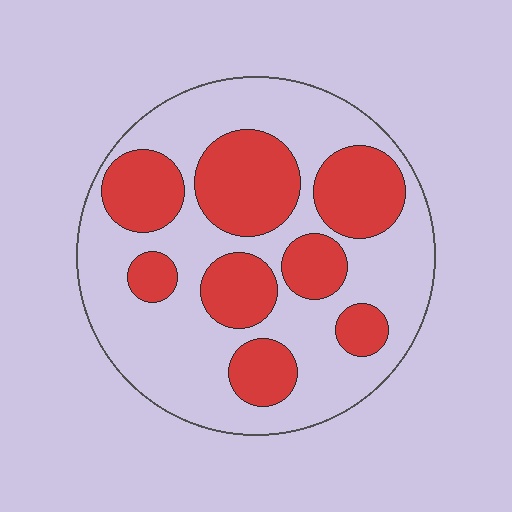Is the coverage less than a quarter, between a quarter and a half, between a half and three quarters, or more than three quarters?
Between a quarter and a half.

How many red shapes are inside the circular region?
8.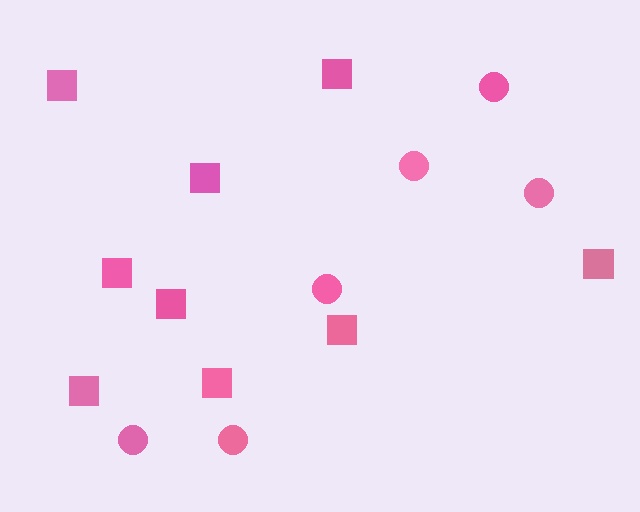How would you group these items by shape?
There are 2 groups: one group of squares (9) and one group of circles (6).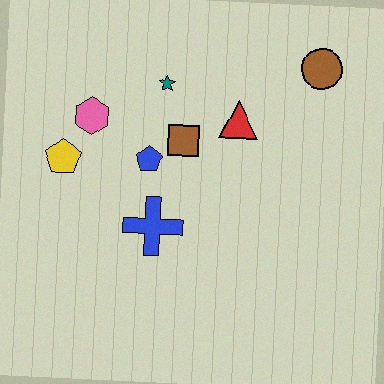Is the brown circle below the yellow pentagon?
No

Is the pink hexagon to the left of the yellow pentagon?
No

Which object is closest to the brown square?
The blue pentagon is closest to the brown square.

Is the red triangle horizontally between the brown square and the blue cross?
No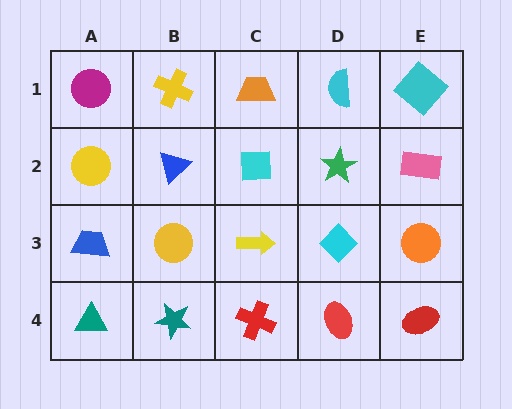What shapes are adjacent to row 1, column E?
A pink rectangle (row 2, column E), a cyan semicircle (row 1, column D).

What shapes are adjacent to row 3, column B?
A blue triangle (row 2, column B), a teal star (row 4, column B), a blue trapezoid (row 3, column A), a yellow arrow (row 3, column C).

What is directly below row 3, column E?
A red ellipse.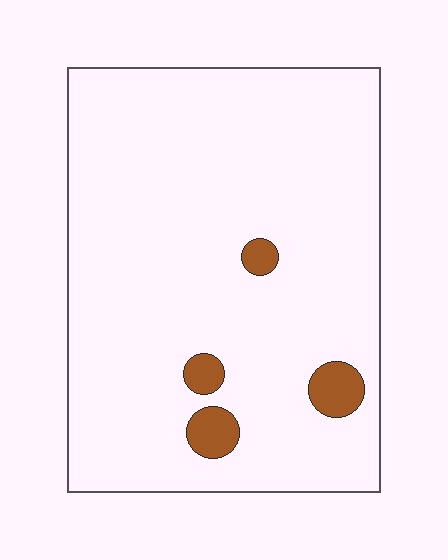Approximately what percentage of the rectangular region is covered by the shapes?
Approximately 5%.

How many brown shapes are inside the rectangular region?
4.